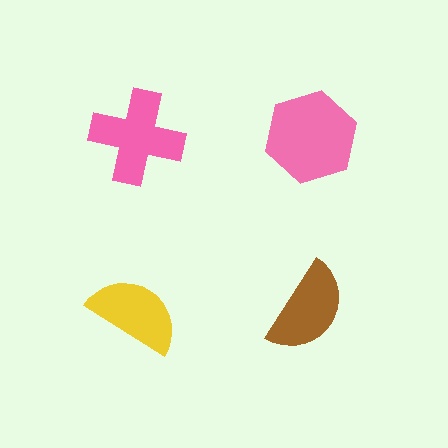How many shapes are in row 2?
2 shapes.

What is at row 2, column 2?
A brown semicircle.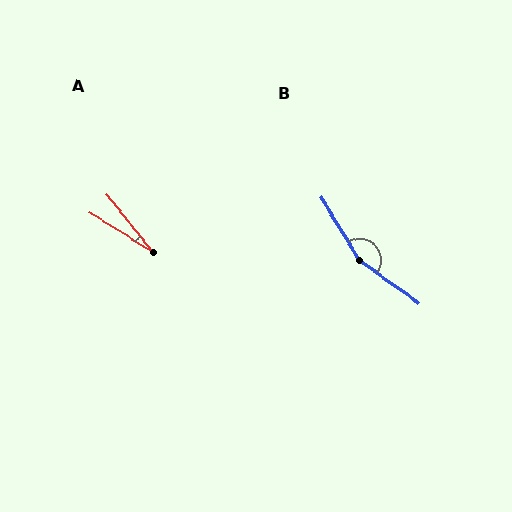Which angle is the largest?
B, at approximately 157 degrees.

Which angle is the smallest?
A, at approximately 20 degrees.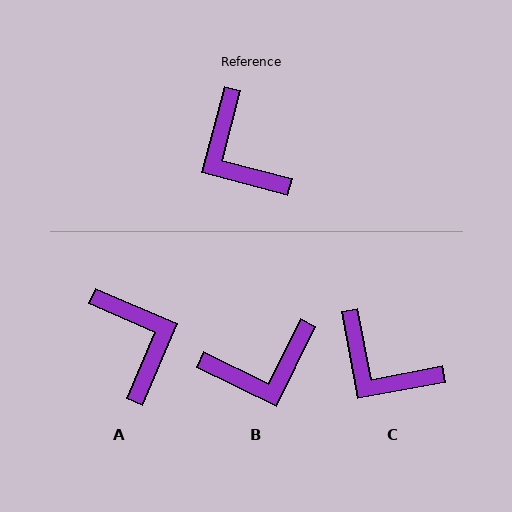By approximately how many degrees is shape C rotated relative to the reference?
Approximately 25 degrees counter-clockwise.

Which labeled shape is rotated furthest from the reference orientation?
A, about 172 degrees away.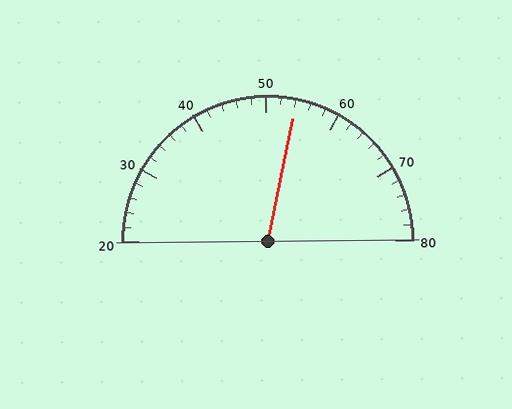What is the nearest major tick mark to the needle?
The nearest major tick mark is 50.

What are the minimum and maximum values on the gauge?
The gauge ranges from 20 to 80.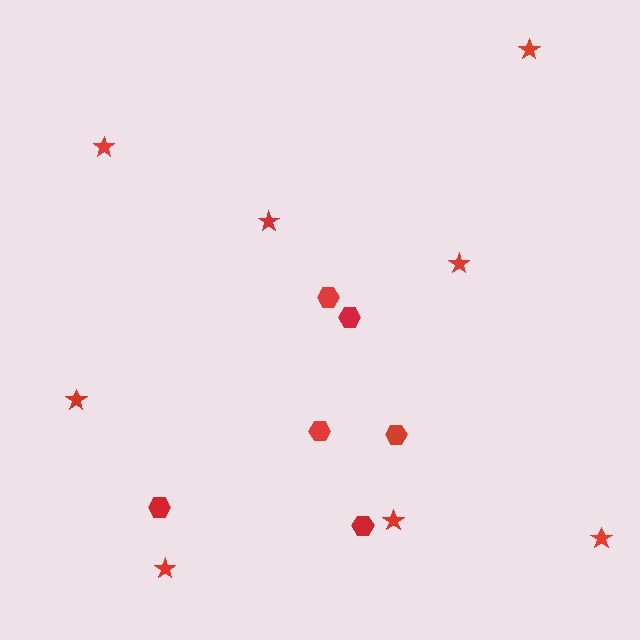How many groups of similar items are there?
There are 2 groups: one group of stars (8) and one group of hexagons (6).